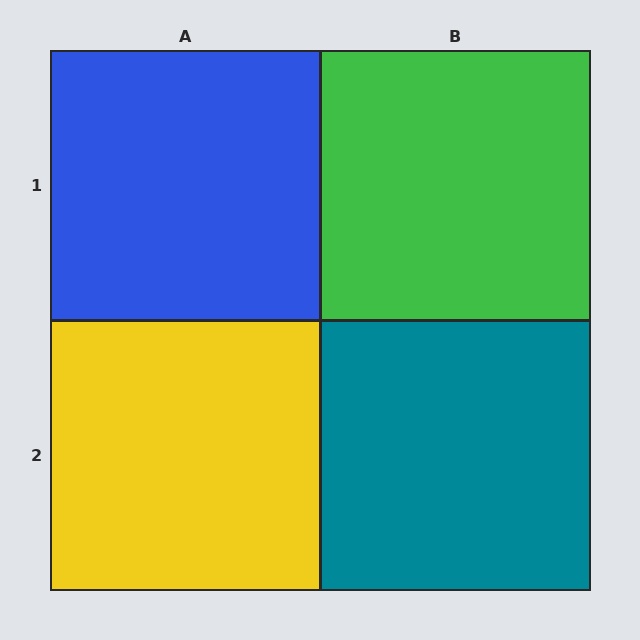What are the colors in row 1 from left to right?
Blue, green.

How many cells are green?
1 cell is green.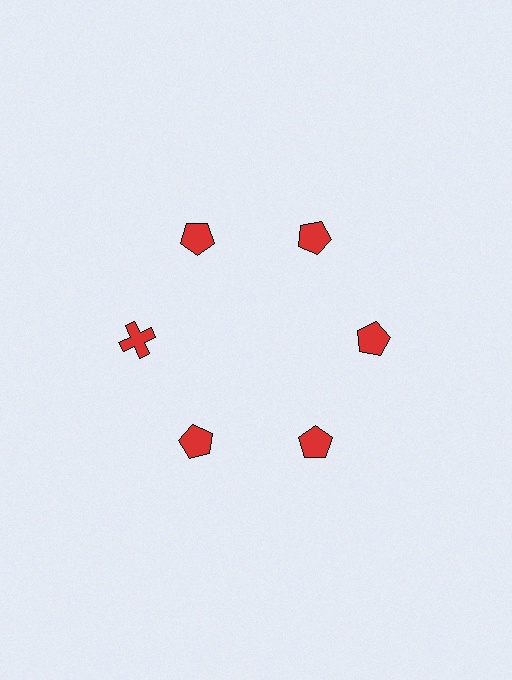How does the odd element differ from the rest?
It has a different shape: cross instead of pentagon.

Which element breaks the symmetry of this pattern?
The red cross at roughly the 9 o'clock position breaks the symmetry. All other shapes are red pentagons.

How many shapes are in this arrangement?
There are 6 shapes arranged in a ring pattern.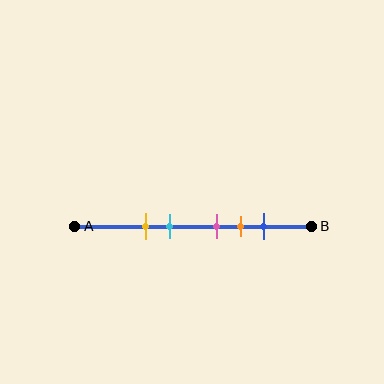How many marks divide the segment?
There are 5 marks dividing the segment.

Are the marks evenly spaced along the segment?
No, the marks are not evenly spaced.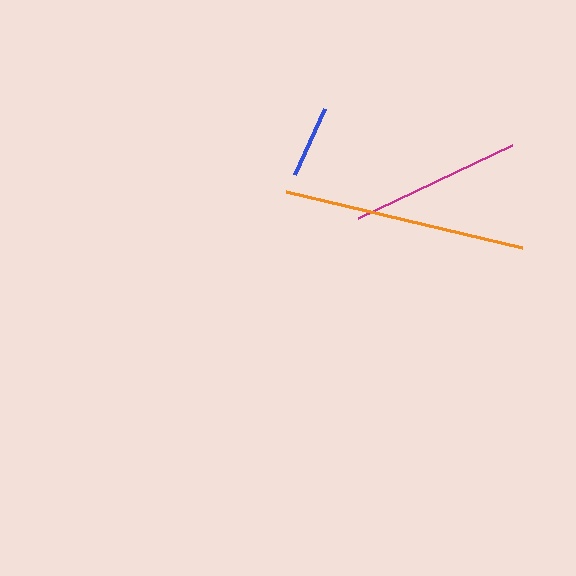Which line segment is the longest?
The orange line is the longest at approximately 243 pixels.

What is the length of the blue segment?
The blue segment is approximately 73 pixels long.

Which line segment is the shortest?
The blue line is the shortest at approximately 73 pixels.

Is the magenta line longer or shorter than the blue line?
The magenta line is longer than the blue line.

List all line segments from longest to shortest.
From longest to shortest: orange, magenta, blue.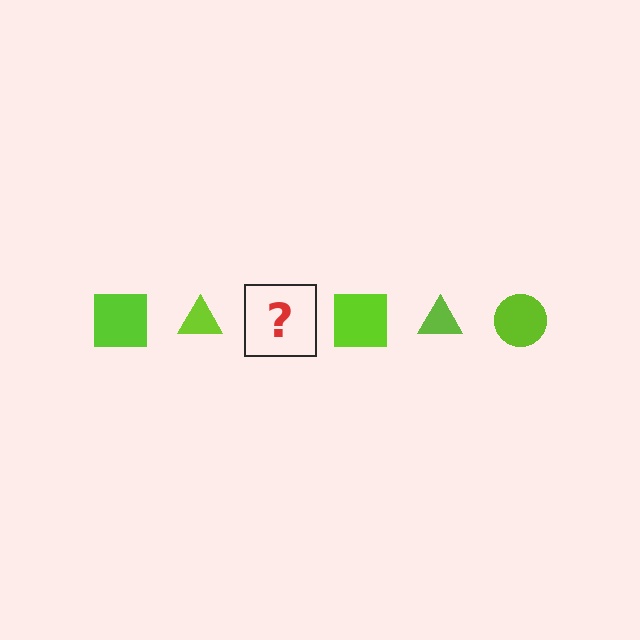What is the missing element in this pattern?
The missing element is a lime circle.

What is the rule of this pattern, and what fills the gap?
The rule is that the pattern cycles through square, triangle, circle shapes in lime. The gap should be filled with a lime circle.